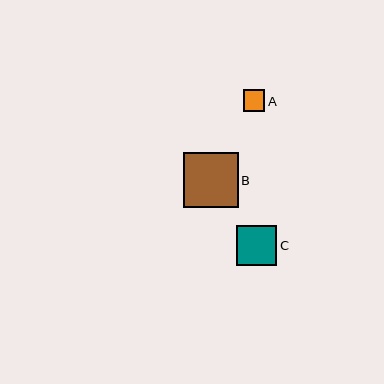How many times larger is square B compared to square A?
Square B is approximately 2.5 times the size of square A.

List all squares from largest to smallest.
From largest to smallest: B, C, A.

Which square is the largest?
Square B is the largest with a size of approximately 55 pixels.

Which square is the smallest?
Square A is the smallest with a size of approximately 22 pixels.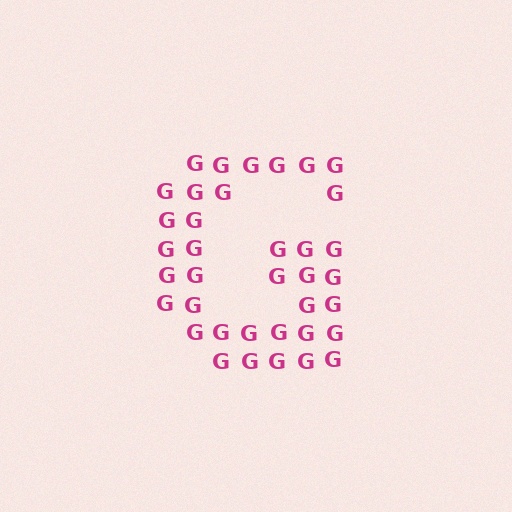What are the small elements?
The small elements are letter G's.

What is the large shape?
The large shape is the letter G.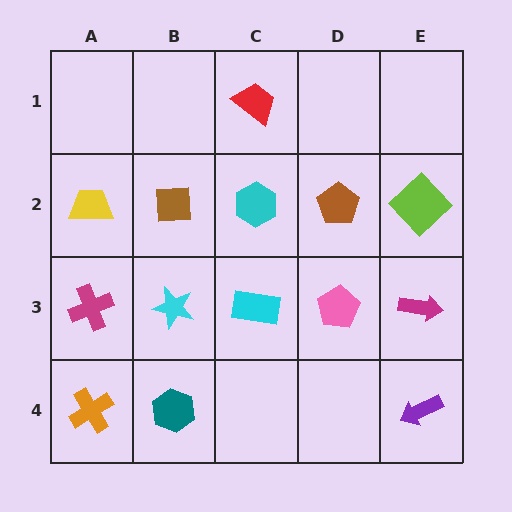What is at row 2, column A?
A yellow trapezoid.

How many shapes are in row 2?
5 shapes.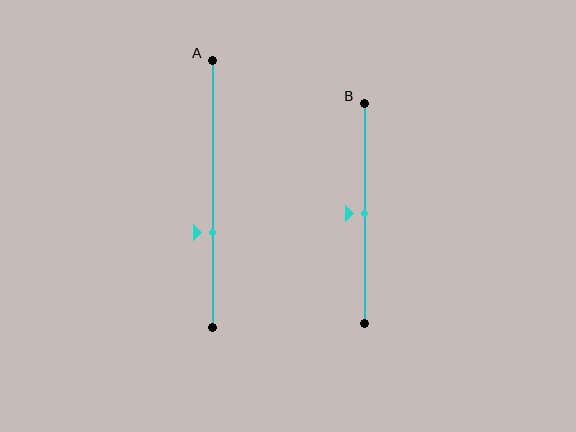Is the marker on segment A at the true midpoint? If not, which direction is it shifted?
No, the marker on segment A is shifted downward by about 14% of the segment length.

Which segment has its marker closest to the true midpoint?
Segment B has its marker closest to the true midpoint.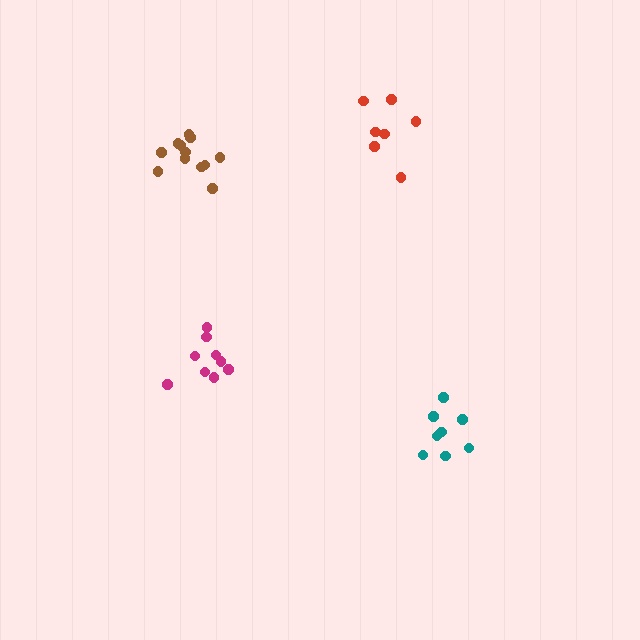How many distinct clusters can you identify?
There are 4 distinct clusters.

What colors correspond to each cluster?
The clusters are colored: teal, red, magenta, brown.